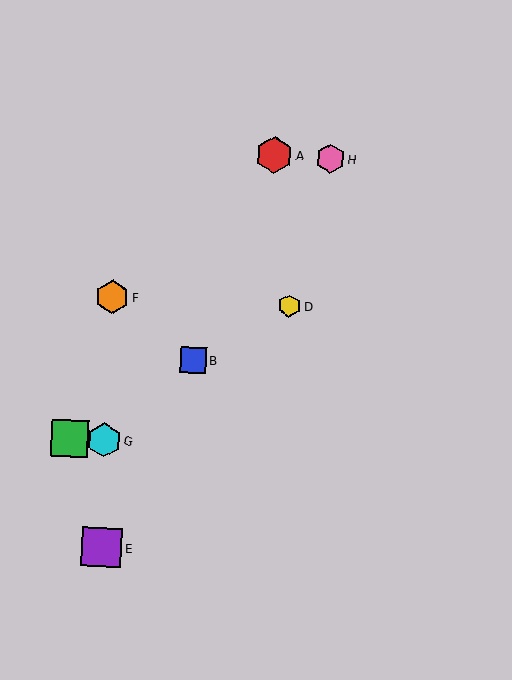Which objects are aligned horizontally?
Objects C, G are aligned horizontally.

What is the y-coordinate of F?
Object F is at y≈297.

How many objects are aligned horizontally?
2 objects (C, G) are aligned horizontally.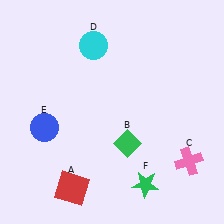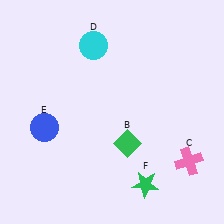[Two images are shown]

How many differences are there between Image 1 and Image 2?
There is 1 difference between the two images.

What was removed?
The red square (A) was removed in Image 2.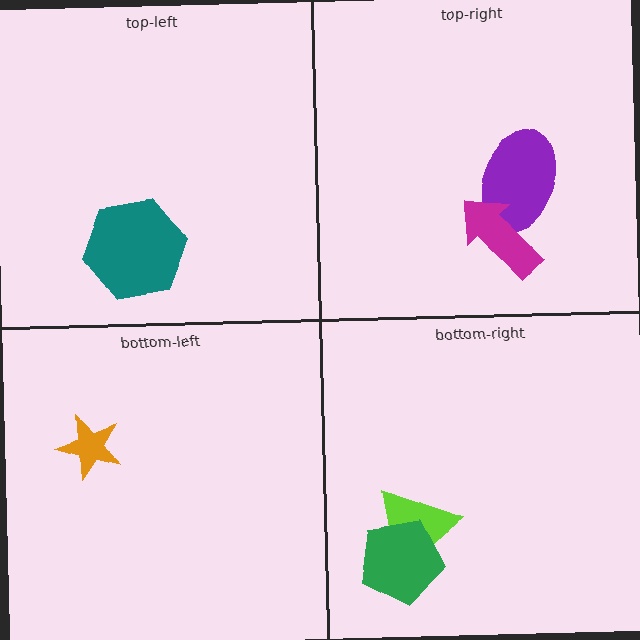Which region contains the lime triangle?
The bottom-right region.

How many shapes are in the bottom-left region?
1.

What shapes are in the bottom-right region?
The lime triangle, the green pentagon.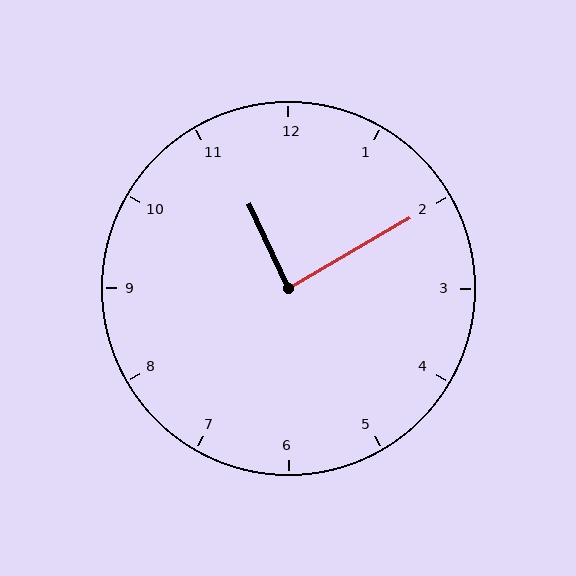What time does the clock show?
11:10.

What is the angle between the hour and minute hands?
Approximately 85 degrees.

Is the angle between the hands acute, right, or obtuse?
It is right.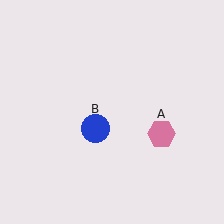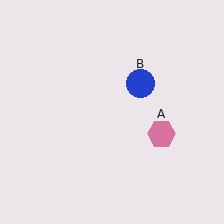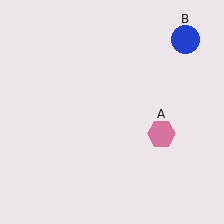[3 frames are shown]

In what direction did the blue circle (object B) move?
The blue circle (object B) moved up and to the right.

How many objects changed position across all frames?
1 object changed position: blue circle (object B).